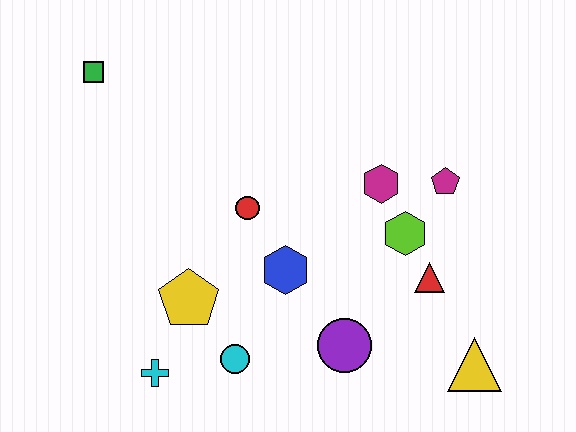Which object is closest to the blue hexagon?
The red circle is closest to the blue hexagon.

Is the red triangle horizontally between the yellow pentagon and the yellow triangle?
Yes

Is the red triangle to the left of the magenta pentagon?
Yes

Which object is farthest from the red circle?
The yellow triangle is farthest from the red circle.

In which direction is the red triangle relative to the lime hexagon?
The red triangle is below the lime hexagon.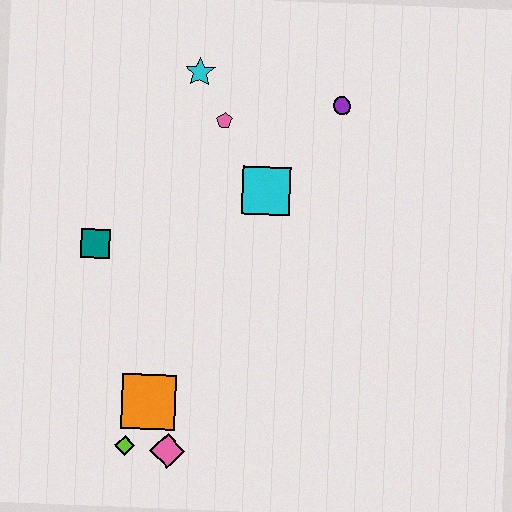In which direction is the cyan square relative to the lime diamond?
The cyan square is above the lime diamond.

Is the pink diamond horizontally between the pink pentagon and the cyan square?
No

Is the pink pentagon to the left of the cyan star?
No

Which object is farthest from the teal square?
The purple circle is farthest from the teal square.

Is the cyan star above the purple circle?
Yes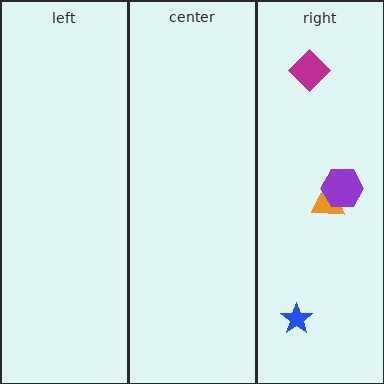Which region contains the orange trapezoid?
The right region.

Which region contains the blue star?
The right region.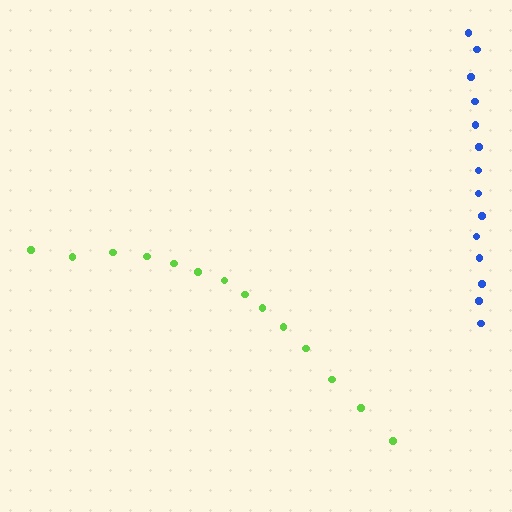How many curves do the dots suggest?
There are 2 distinct paths.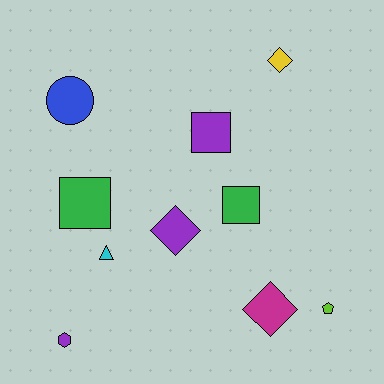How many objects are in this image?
There are 10 objects.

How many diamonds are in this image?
There are 3 diamonds.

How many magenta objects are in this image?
There is 1 magenta object.